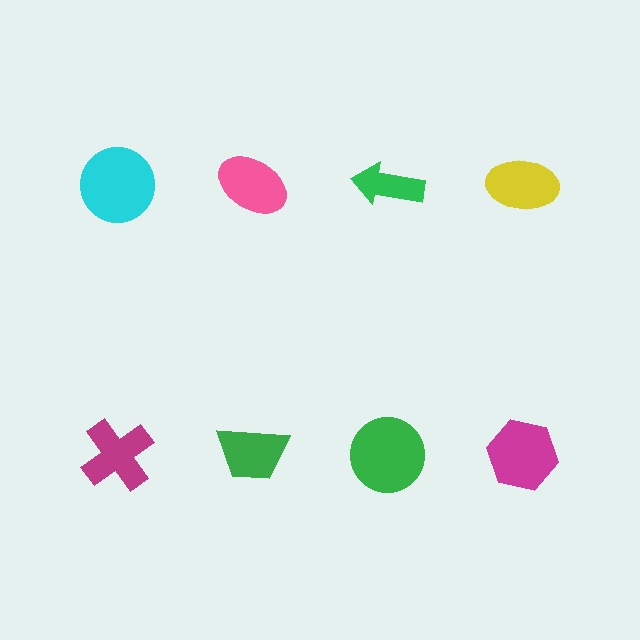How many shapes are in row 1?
4 shapes.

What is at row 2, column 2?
A green trapezoid.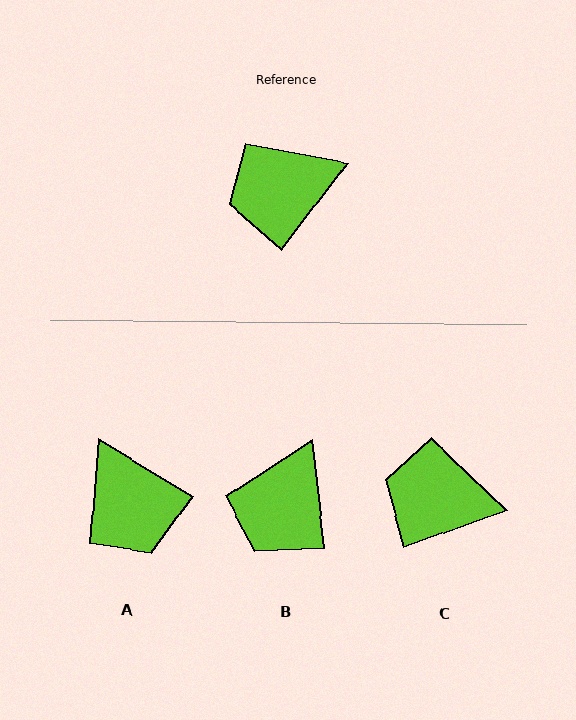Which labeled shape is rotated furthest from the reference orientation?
A, about 96 degrees away.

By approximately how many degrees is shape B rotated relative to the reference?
Approximately 44 degrees counter-clockwise.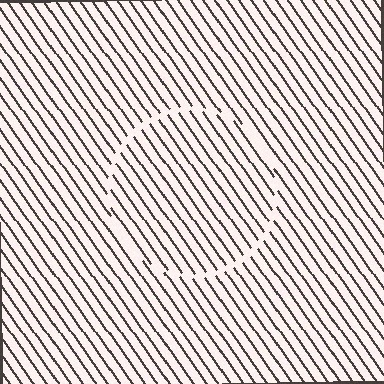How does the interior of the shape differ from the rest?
The interior of the shape contains the same grating, shifted by half a period — the contour is defined by the phase discontinuity where line-ends from the inner and outer gratings abut.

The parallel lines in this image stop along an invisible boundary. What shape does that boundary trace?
An illusory circle. The interior of the shape contains the same grating, shifted by half a period — the contour is defined by the phase discontinuity where line-ends from the inner and outer gratings abut.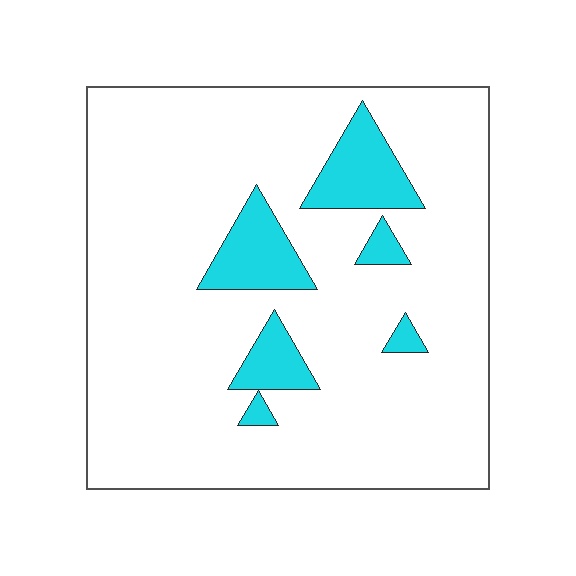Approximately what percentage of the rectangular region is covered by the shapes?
Approximately 15%.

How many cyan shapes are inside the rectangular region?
6.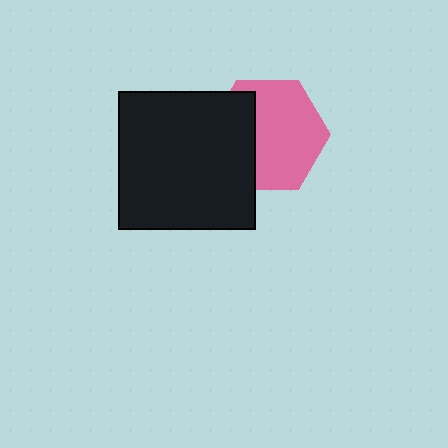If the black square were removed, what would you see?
You would see the complete pink hexagon.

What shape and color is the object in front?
The object in front is a black square.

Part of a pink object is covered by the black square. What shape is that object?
It is a hexagon.